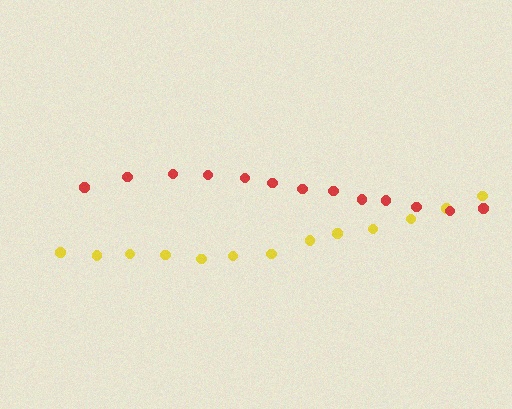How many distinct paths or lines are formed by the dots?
There are 2 distinct paths.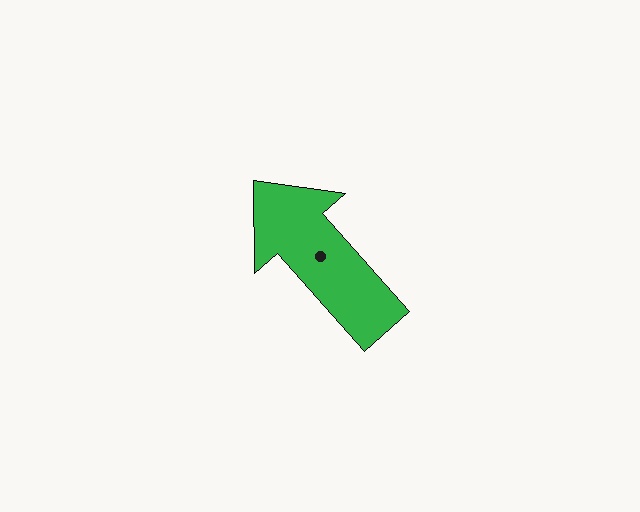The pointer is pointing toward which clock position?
Roughly 11 o'clock.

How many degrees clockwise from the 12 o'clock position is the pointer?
Approximately 319 degrees.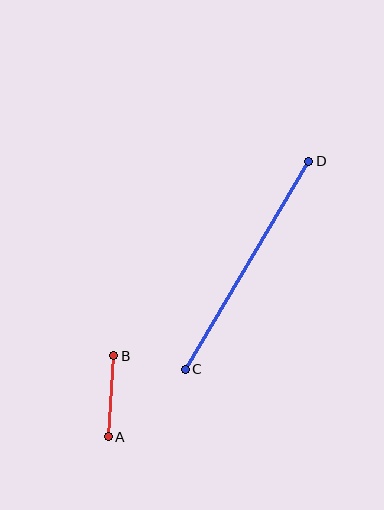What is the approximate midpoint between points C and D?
The midpoint is at approximately (247, 265) pixels.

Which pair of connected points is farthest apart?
Points C and D are farthest apart.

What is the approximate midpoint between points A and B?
The midpoint is at approximately (111, 396) pixels.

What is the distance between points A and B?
The distance is approximately 81 pixels.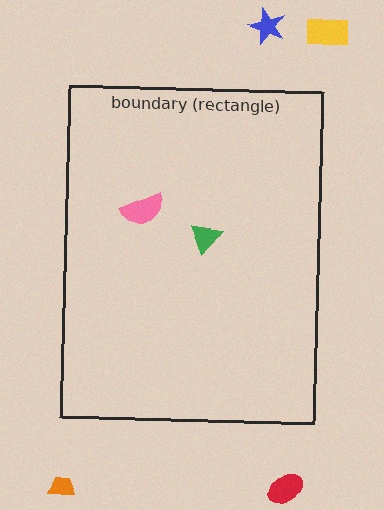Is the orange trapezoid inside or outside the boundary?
Outside.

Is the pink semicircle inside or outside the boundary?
Inside.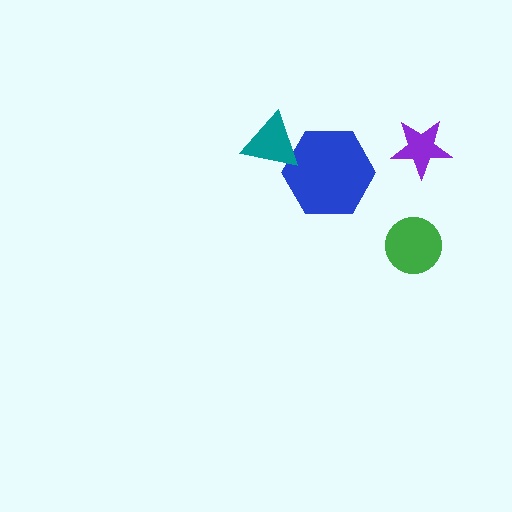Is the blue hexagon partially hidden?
Yes, it is partially covered by another shape.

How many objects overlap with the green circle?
0 objects overlap with the green circle.